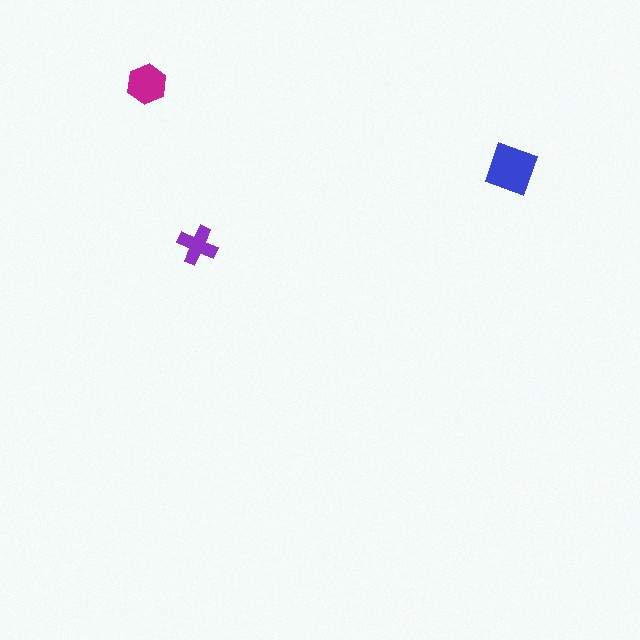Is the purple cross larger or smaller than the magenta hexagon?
Smaller.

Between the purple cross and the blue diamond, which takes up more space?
The blue diamond.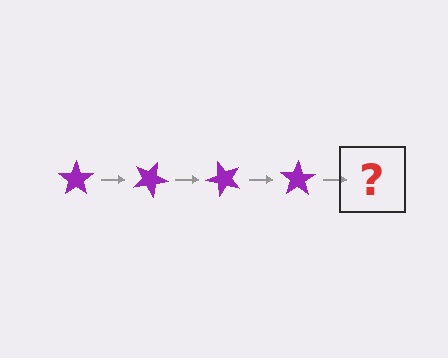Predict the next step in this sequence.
The next step is a purple star rotated 100 degrees.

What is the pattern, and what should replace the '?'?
The pattern is that the star rotates 25 degrees each step. The '?' should be a purple star rotated 100 degrees.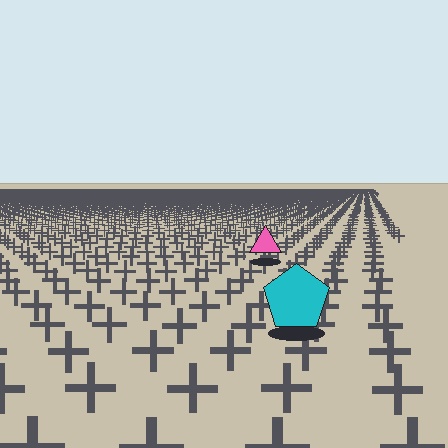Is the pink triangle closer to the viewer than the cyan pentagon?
No. The cyan pentagon is closer — you can tell from the texture gradient: the ground texture is coarser near it.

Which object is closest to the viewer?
The cyan pentagon is closest. The texture marks near it are larger and more spread out.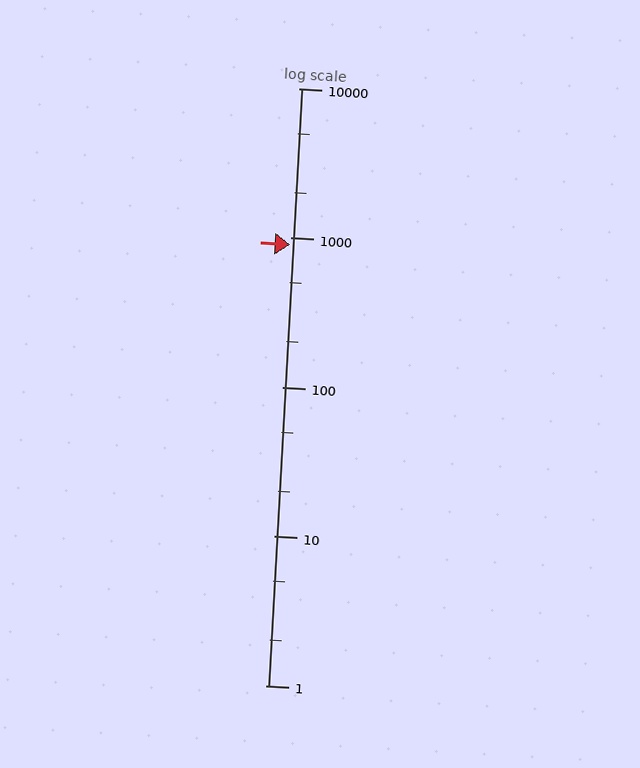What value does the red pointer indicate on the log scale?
The pointer indicates approximately 900.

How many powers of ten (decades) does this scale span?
The scale spans 4 decades, from 1 to 10000.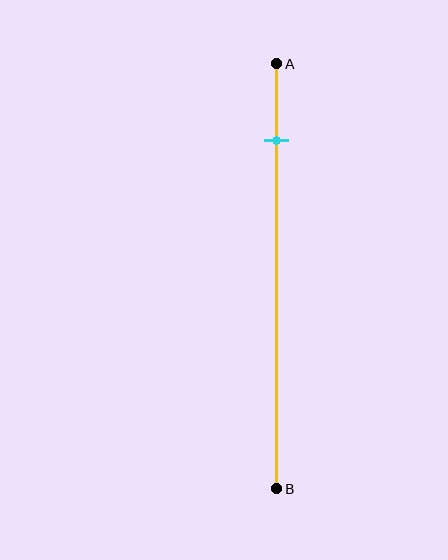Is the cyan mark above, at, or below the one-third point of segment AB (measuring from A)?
The cyan mark is above the one-third point of segment AB.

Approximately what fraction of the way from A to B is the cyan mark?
The cyan mark is approximately 20% of the way from A to B.